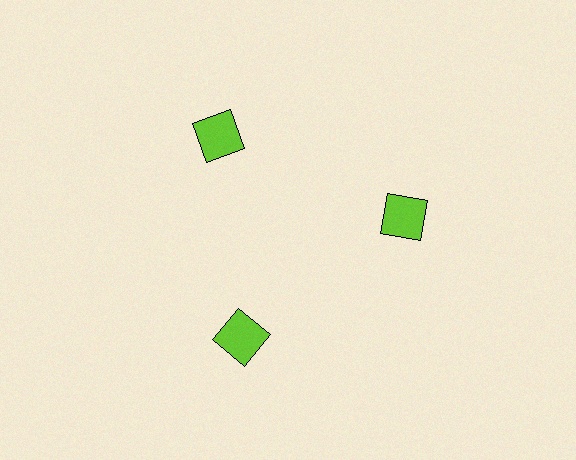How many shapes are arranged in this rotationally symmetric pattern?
There are 3 shapes, arranged in 3 groups of 1.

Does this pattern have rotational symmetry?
Yes, this pattern has 3-fold rotational symmetry. It looks the same after rotating 120 degrees around the center.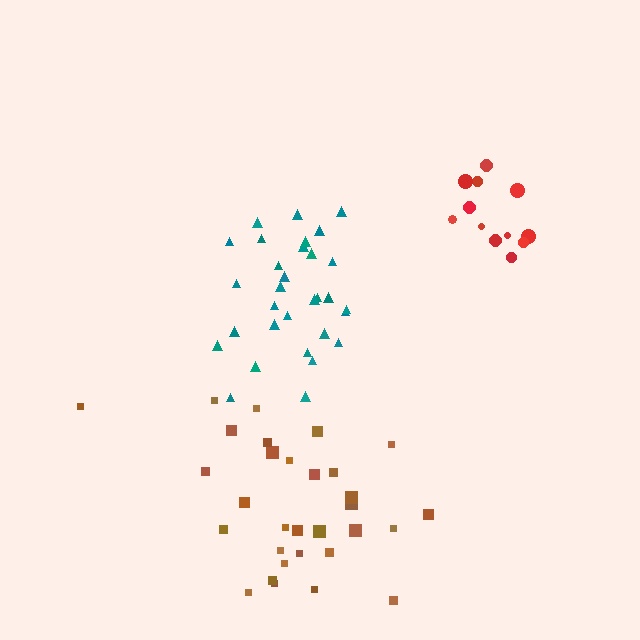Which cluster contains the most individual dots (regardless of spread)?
Teal (31).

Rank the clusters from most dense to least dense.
teal, red, brown.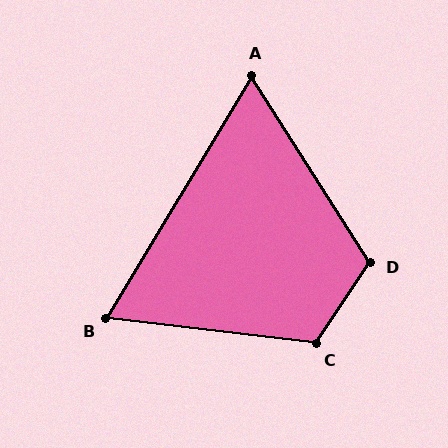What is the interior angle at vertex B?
Approximately 66 degrees (acute).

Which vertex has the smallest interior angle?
A, at approximately 63 degrees.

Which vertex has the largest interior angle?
C, at approximately 117 degrees.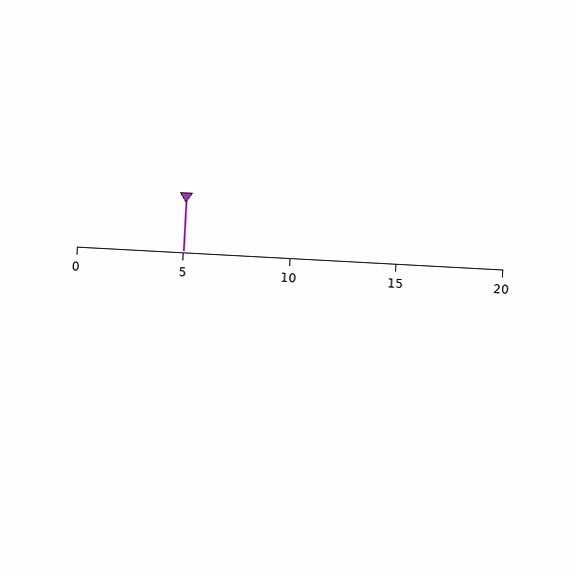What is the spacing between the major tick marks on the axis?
The major ticks are spaced 5 apart.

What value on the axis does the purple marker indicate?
The marker indicates approximately 5.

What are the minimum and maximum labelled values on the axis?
The axis runs from 0 to 20.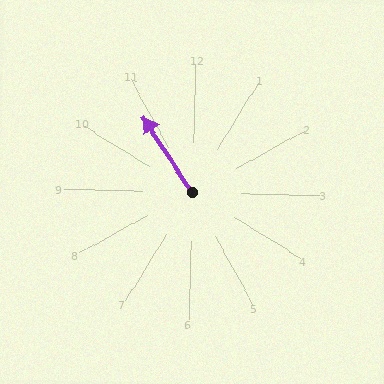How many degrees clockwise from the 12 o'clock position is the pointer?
Approximately 326 degrees.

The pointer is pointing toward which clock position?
Roughly 11 o'clock.